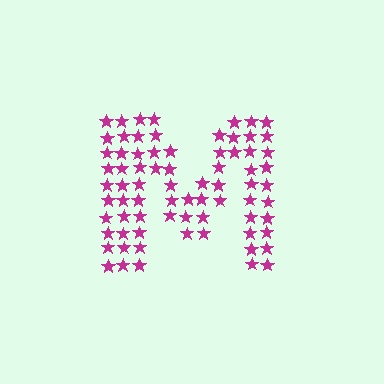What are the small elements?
The small elements are stars.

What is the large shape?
The large shape is the letter M.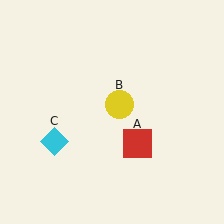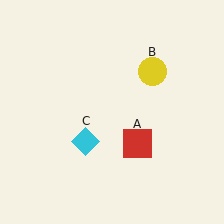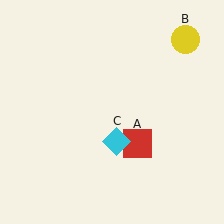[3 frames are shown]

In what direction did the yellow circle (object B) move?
The yellow circle (object B) moved up and to the right.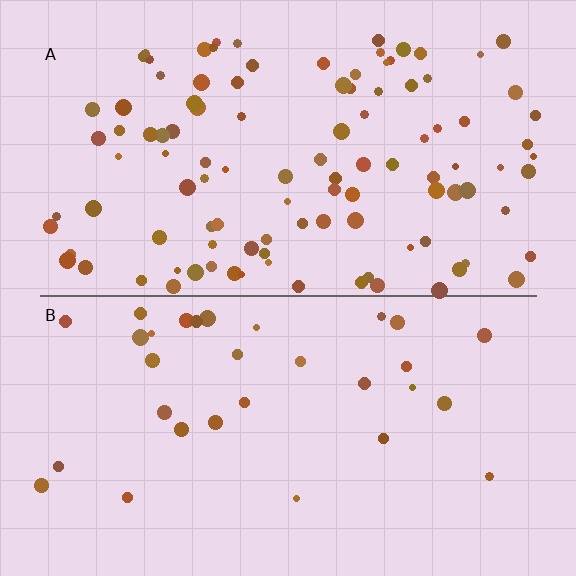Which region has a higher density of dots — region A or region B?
A (the top).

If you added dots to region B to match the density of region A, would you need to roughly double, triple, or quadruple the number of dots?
Approximately triple.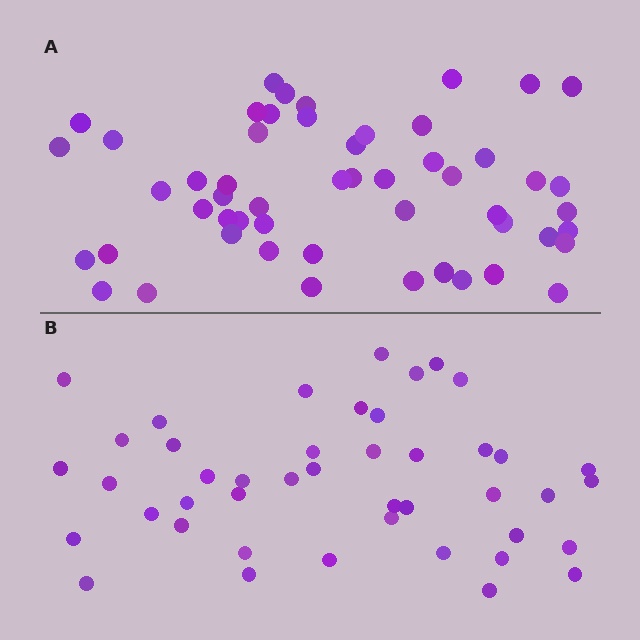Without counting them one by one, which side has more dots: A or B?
Region A (the top region) has more dots.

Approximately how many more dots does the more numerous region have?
Region A has roughly 8 or so more dots than region B.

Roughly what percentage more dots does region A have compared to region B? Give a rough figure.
About 20% more.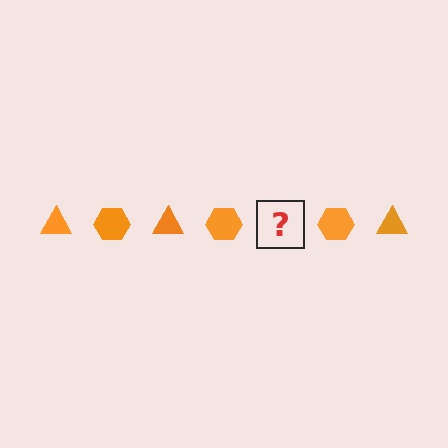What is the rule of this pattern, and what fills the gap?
The rule is that the pattern cycles through triangle, hexagon shapes in orange. The gap should be filled with an orange triangle.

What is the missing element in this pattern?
The missing element is an orange triangle.